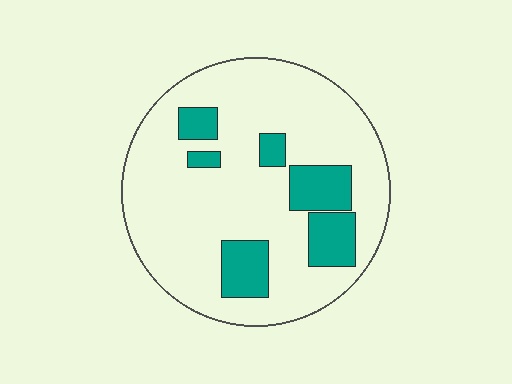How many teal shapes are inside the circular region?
6.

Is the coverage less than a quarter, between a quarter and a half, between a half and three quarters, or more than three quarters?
Less than a quarter.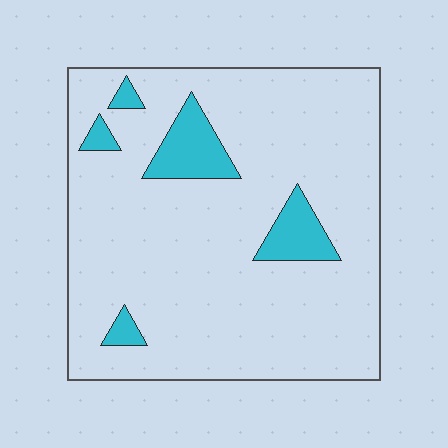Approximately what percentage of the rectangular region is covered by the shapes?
Approximately 10%.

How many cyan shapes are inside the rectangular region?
5.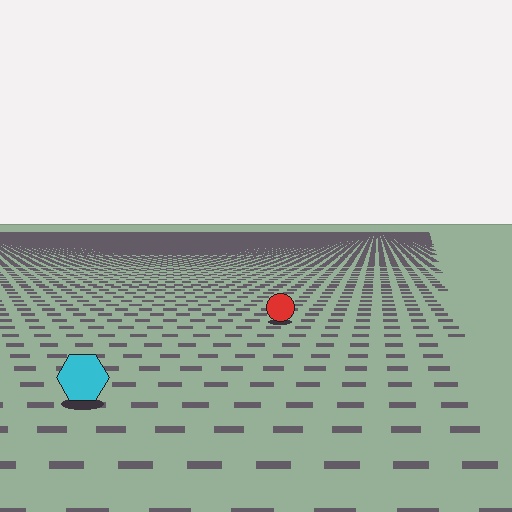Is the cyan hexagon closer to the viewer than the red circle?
Yes. The cyan hexagon is closer — you can tell from the texture gradient: the ground texture is coarser near it.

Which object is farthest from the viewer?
The red circle is farthest from the viewer. It appears smaller and the ground texture around it is denser.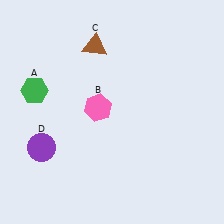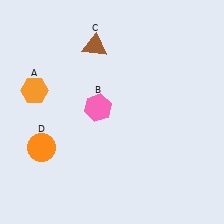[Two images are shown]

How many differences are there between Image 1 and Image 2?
There are 2 differences between the two images.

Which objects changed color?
A changed from green to orange. D changed from purple to orange.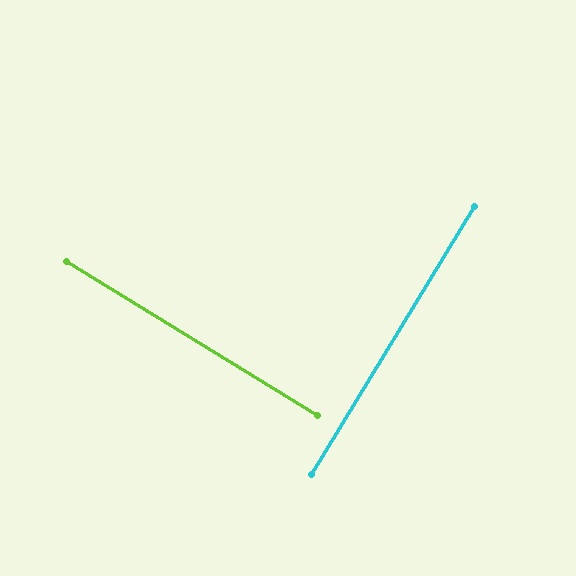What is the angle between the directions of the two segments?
Approximately 90 degrees.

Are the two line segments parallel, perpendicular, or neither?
Perpendicular — they meet at approximately 90°.